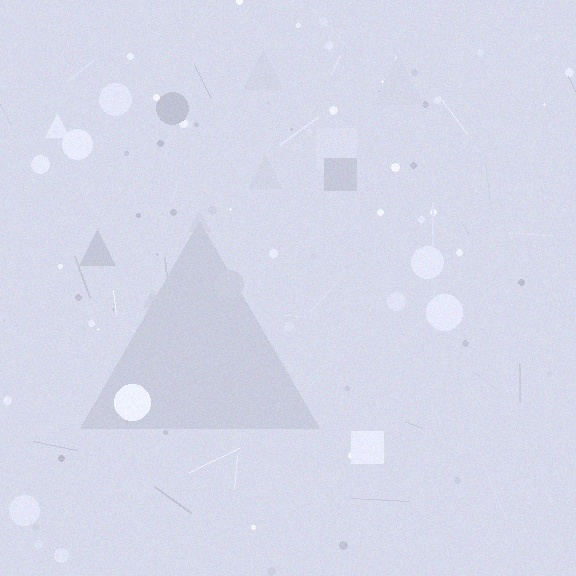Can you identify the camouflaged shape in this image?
The camouflaged shape is a triangle.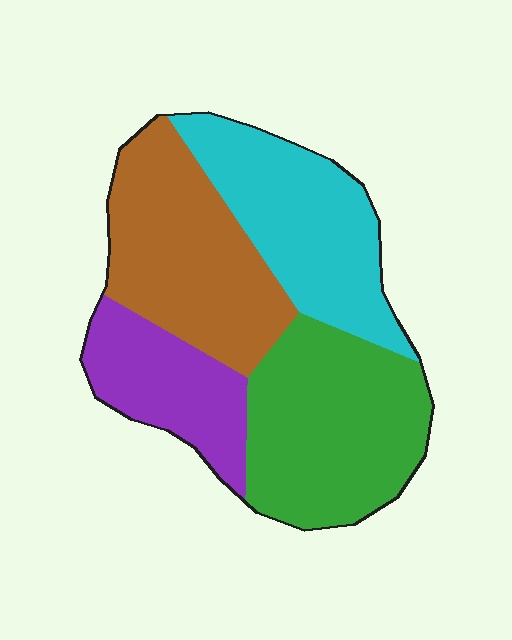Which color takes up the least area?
Purple, at roughly 15%.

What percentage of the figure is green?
Green takes up about one third (1/3) of the figure.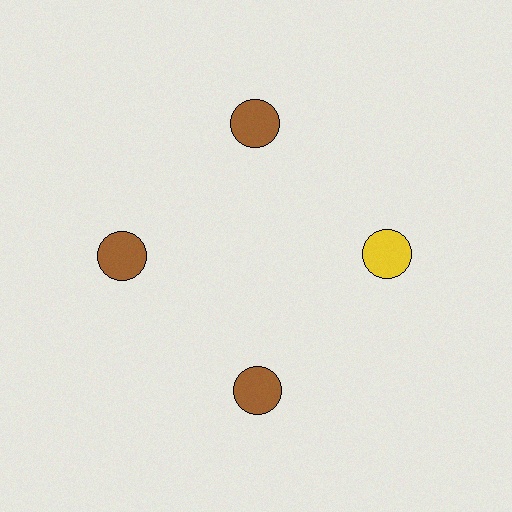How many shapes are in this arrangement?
There are 4 shapes arranged in a ring pattern.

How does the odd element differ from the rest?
It has a different color: yellow instead of brown.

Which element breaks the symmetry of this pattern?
The yellow circle at roughly the 3 o'clock position breaks the symmetry. All other shapes are brown circles.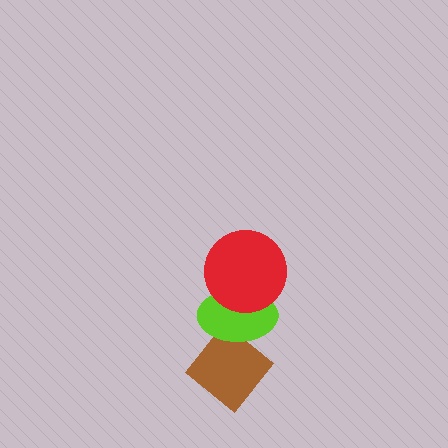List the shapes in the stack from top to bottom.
From top to bottom: the red circle, the lime ellipse, the brown diamond.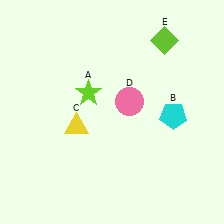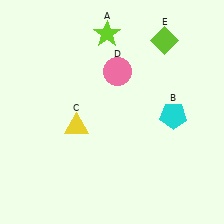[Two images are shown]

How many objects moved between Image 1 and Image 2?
2 objects moved between the two images.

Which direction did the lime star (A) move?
The lime star (A) moved up.